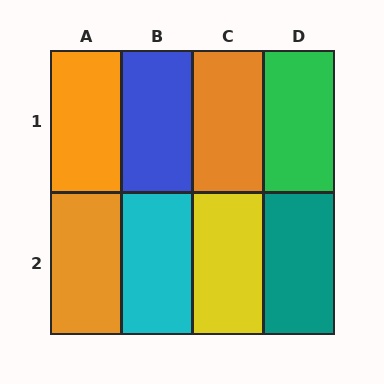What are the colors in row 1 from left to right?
Orange, blue, orange, green.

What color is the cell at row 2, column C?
Yellow.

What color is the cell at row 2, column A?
Orange.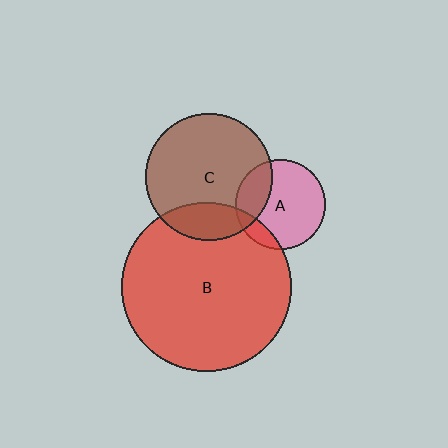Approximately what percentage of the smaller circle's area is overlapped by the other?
Approximately 25%.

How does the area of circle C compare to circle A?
Approximately 2.0 times.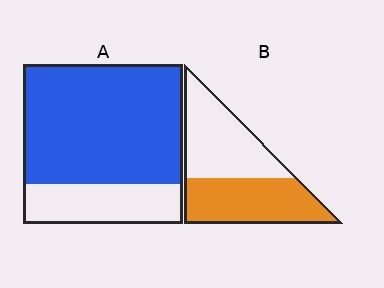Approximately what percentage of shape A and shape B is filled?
A is approximately 75% and B is approximately 50%.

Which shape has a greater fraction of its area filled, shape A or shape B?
Shape A.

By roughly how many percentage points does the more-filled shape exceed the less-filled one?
By roughly 25 percentage points (A over B).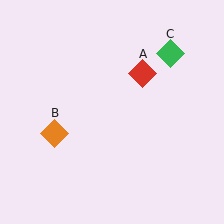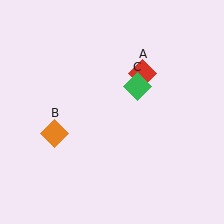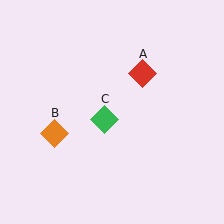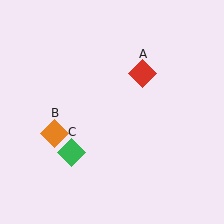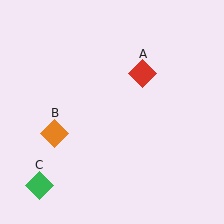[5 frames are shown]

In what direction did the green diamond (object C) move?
The green diamond (object C) moved down and to the left.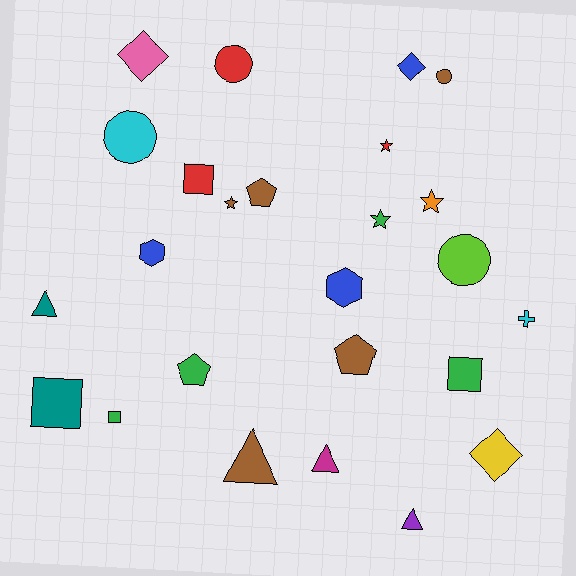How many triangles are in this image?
There are 4 triangles.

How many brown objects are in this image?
There are 5 brown objects.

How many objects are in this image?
There are 25 objects.